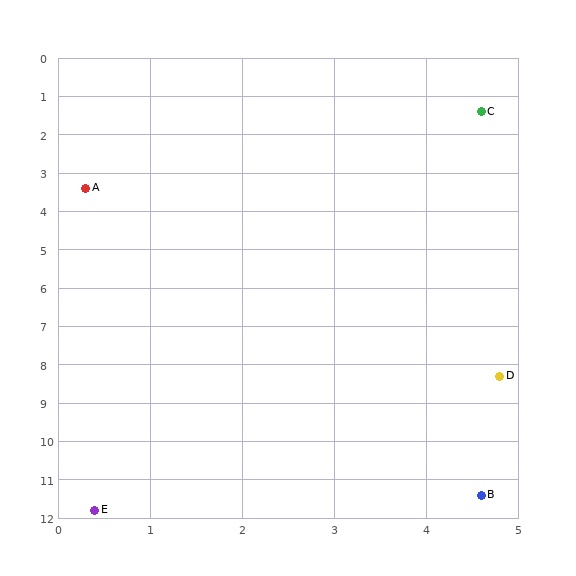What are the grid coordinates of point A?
Point A is at approximately (0.3, 3.4).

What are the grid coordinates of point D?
Point D is at approximately (4.8, 8.3).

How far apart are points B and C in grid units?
Points B and C are about 10.0 grid units apart.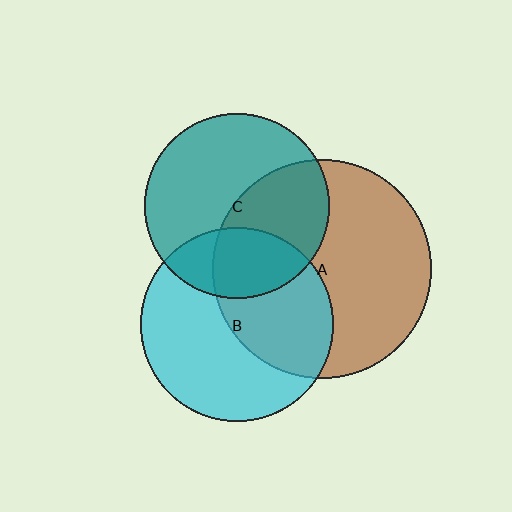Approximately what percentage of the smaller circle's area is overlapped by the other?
Approximately 45%.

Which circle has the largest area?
Circle A (brown).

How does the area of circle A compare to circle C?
Approximately 1.4 times.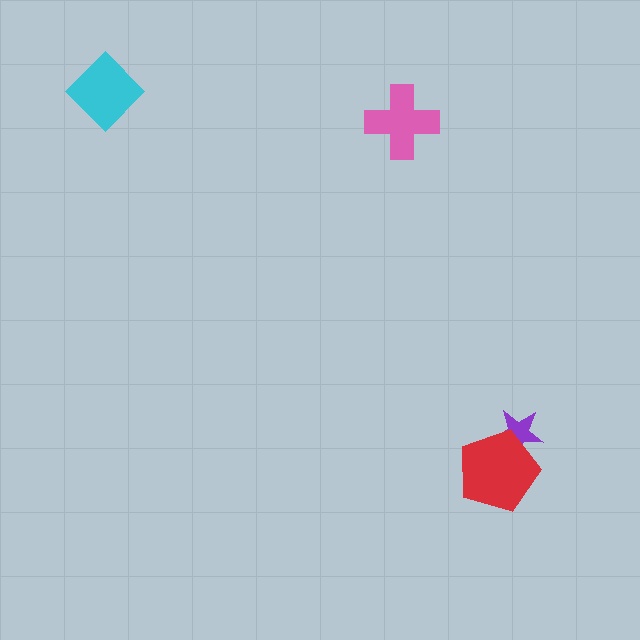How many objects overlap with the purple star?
1 object overlaps with the purple star.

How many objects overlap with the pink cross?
0 objects overlap with the pink cross.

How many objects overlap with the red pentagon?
1 object overlaps with the red pentagon.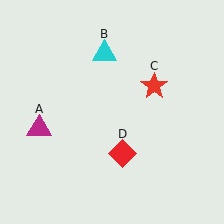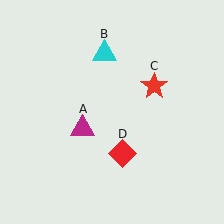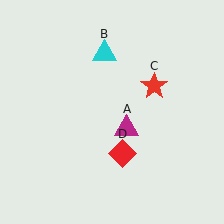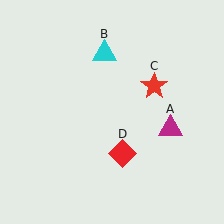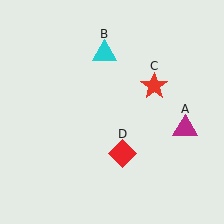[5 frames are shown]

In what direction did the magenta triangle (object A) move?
The magenta triangle (object A) moved right.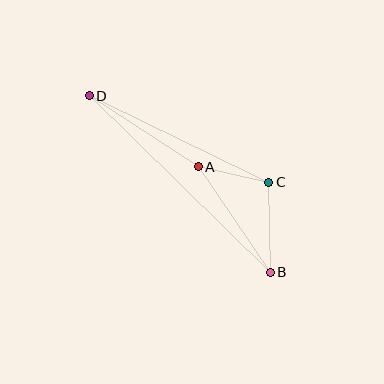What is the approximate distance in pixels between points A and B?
The distance between A and B is approximately 128 pixels.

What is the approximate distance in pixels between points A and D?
The distance between A and D is approximately 130 pixels.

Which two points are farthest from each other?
Points B and D are farthest from each other.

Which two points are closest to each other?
Points A and C are closest to each other.